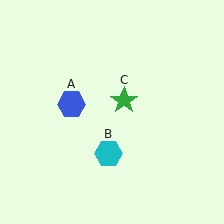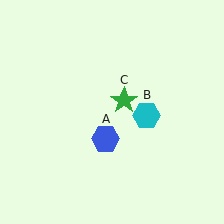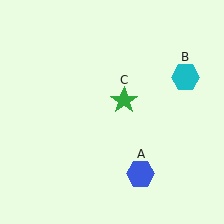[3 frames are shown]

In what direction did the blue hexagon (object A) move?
The blue hexagon (object A) moved down and to the right.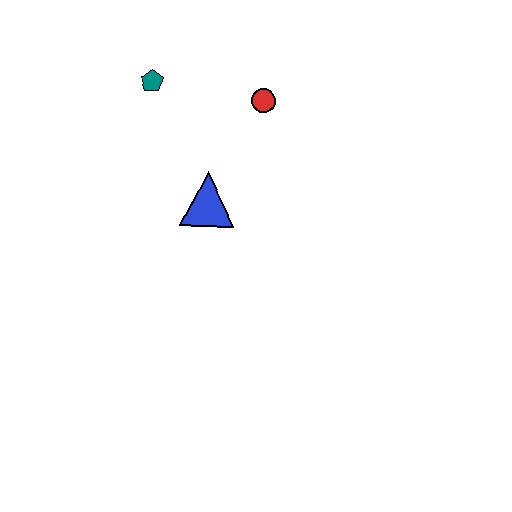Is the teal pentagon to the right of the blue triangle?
No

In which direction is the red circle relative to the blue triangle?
The red circle is above the blue triangle.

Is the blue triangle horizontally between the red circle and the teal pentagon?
Yes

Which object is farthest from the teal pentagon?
The blue triangle is farthest from the teal pentagon.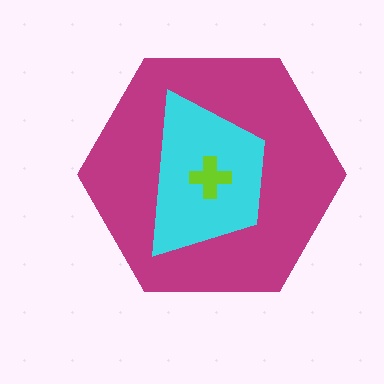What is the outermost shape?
The magenta hexagon.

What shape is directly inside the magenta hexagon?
The cyan trapezoid.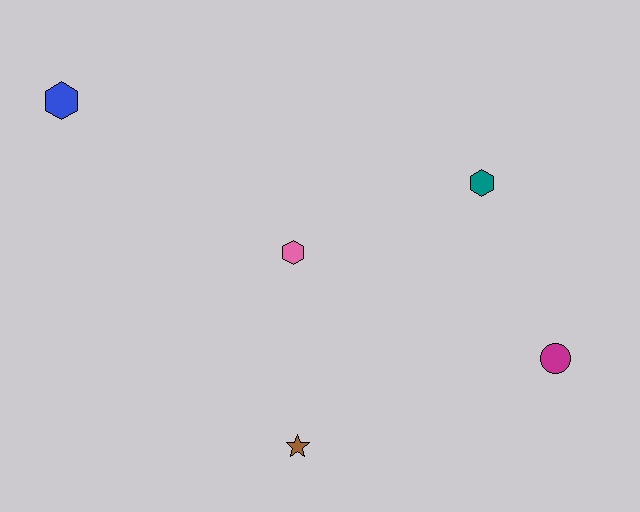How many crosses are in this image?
There are no crosses.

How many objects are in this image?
There are 5 objects.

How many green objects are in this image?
There are no green objects.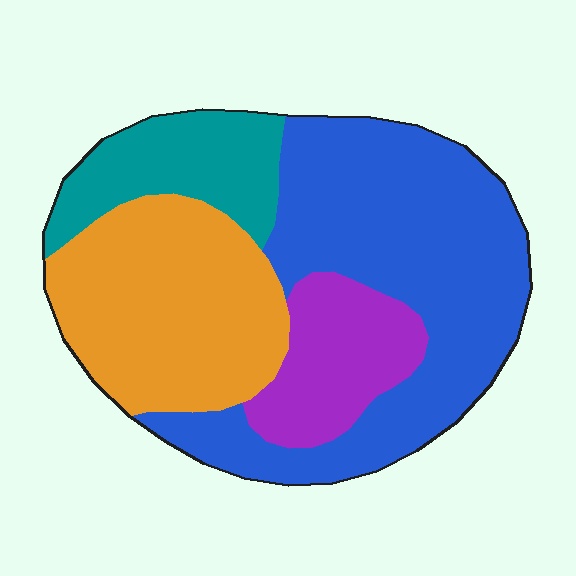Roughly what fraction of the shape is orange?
Orange covers 28% of the shape.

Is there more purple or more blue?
Blue.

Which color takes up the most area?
Blue, at roughly 45%.